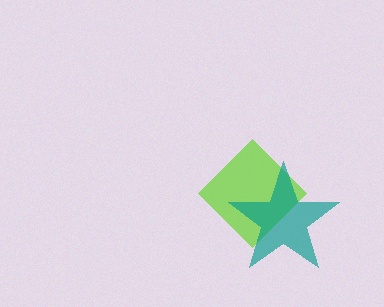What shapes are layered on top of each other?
The layered shapes are: a lime diamond, a teal star.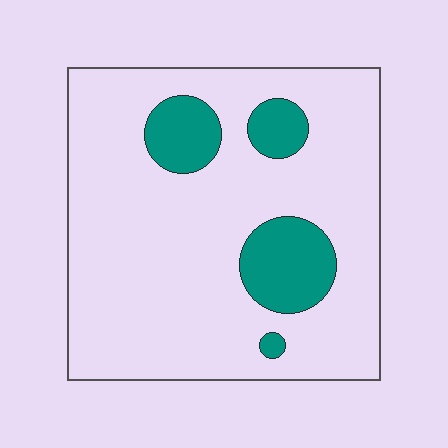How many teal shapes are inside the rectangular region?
4.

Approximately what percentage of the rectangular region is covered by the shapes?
Approximately 15%.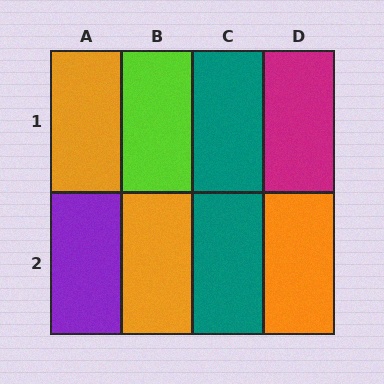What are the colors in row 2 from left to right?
Purple, orange, teal, orange.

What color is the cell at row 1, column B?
Lime.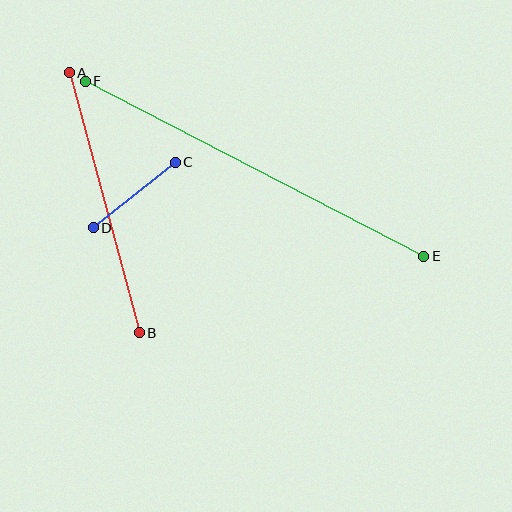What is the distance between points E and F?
The distance is approximately 381 pixels.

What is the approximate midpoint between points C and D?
The midpoint is at approximately (134, 195) pixels.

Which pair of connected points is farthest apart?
Points E and F are farthest apart.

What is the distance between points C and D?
The distance is approximately 105 pixels.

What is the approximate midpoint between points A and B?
The midpoint is at approximately (104, 203) pixels.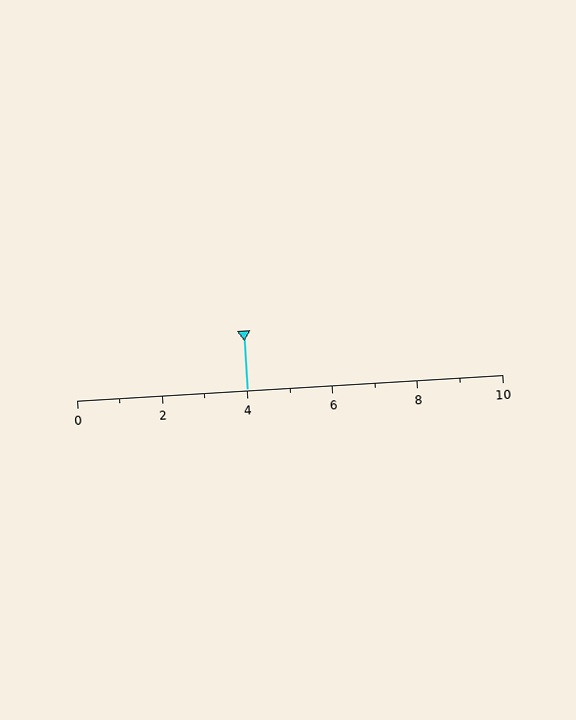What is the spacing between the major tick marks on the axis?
The major ticks are spaced 2 apart.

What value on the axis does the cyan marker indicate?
The marker indicates approximately 4.